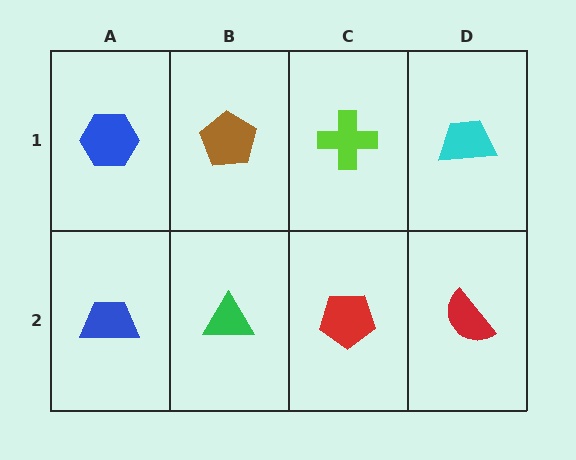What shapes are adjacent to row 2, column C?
A lime cross (row 1, column C), a green triangle (row 2, column B), a red semicircle (row 2, column D).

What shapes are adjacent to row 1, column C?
A red pentagon (row 2, column C), a brown pentagon (row 1, column B), a cyan trapezoid (row 1, column D).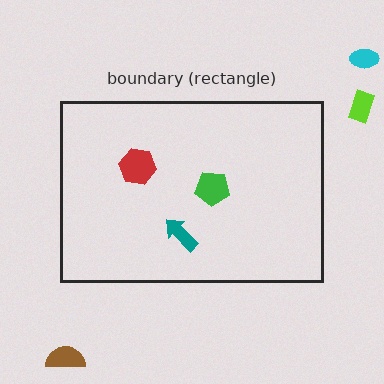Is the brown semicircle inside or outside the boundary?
Outside.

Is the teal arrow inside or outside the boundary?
Inside.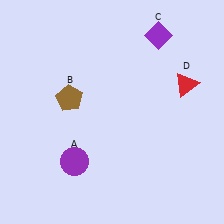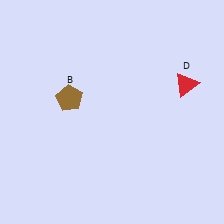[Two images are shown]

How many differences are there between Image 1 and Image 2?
There are 2 differences between the two images.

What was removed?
The purple diamond (C), the purple circle (A) were removed in Image 2.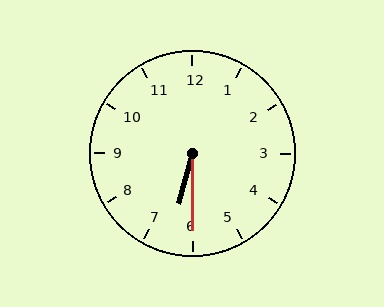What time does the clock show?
6:30.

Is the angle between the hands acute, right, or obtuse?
It is acute.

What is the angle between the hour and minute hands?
Approximately 15 degrees.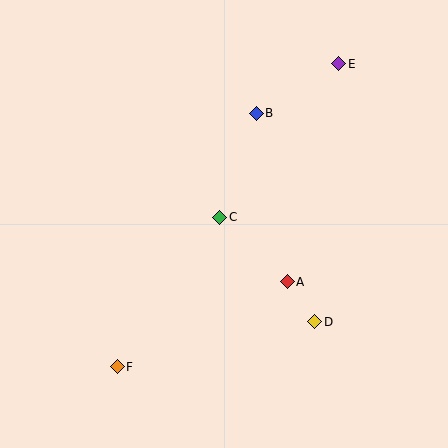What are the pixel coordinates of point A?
Point A is at (287, 282).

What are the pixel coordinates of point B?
Point B is at (256, 113).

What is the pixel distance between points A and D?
The distance between A and D is 49 pixels.